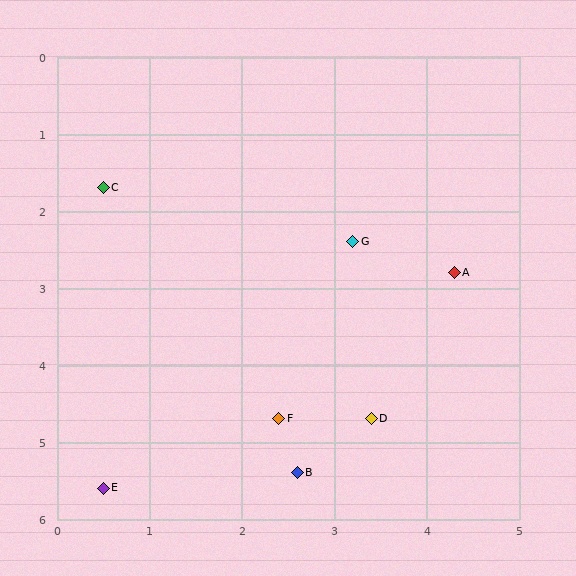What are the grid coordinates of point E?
Point E is at approximately (0.5, 5.6).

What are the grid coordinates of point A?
Point A is at approximately (4.3, 2.8).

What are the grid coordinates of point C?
Point C is at approximately (0.5, 1.7).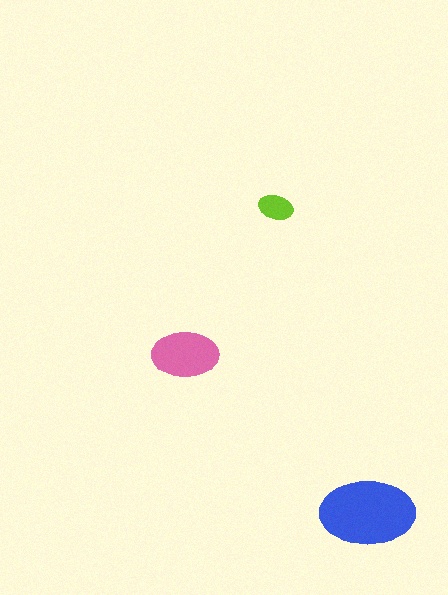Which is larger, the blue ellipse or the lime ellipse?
The blue one.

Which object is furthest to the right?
The blue ellipse is rightmost.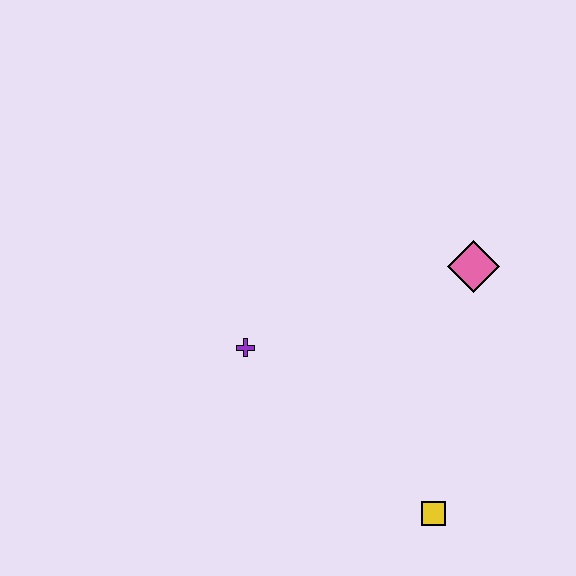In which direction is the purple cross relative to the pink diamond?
The purple cross is to the left of the pink diamond.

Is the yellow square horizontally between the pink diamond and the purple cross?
Yes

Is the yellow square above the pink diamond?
No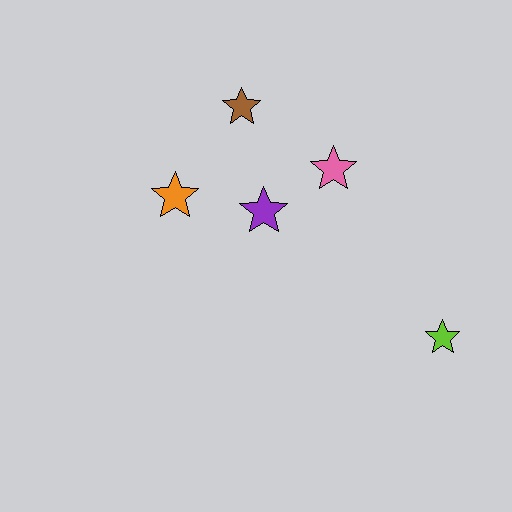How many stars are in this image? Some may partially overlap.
There are 5 stars.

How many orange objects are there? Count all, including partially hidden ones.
There is 1 orange object.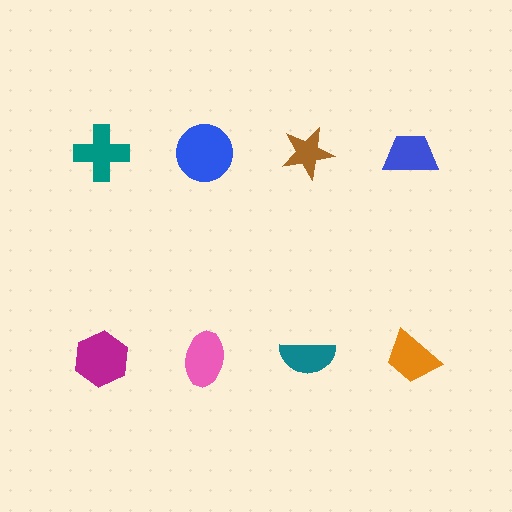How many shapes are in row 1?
4 shapes.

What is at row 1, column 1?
A teal cross.